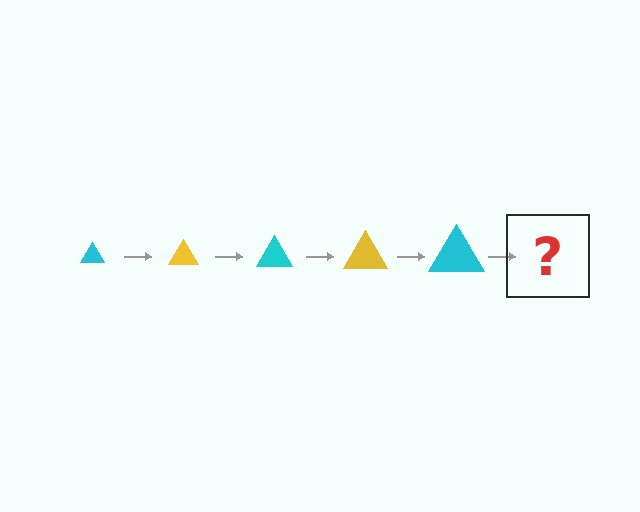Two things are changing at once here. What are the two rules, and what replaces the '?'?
The two rules are that the triangle grows larger each step and the color cycles through cyan and yellow. The '?' should be a yellow triangle, larger than the previous one.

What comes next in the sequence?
The next element should be a yellow triangle, larger than the previous one.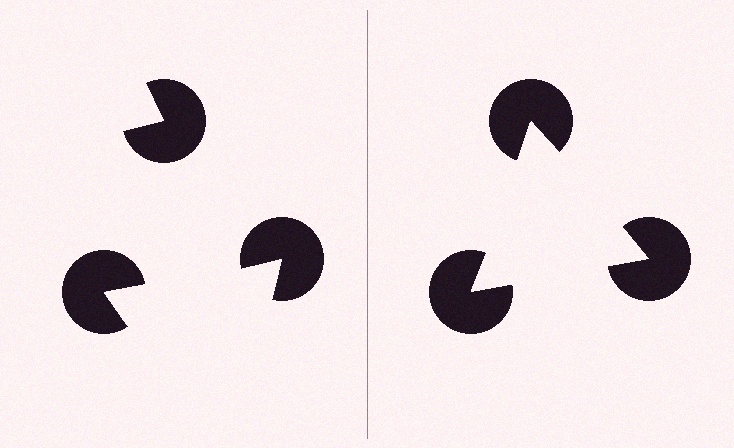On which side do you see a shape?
An illusory triangle appears on the right side. On the left side the wedge cuts are rotated, so no coherent shape forms.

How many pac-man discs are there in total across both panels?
6 — 3 on each side.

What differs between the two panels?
The pac-man discs are positioned identically on both sides; only the wedge orientations differ. On the right they align to a triangle; on the left they are misaligned.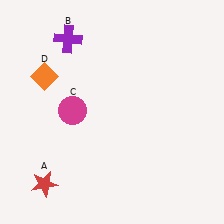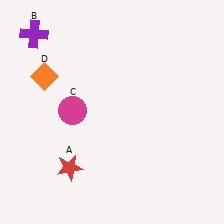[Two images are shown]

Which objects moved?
The objects that moved are: the red star (A), the purple cross (B).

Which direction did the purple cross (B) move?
The purple cross (B) moved left.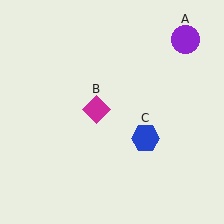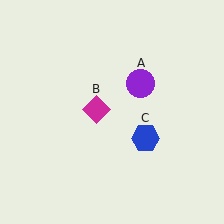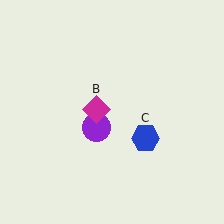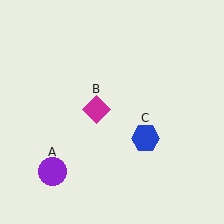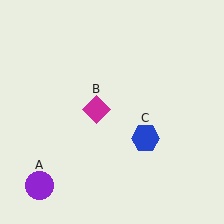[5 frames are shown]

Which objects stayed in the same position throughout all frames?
Magenta diamond (object B) and blue hexagon (object C) remained stationary.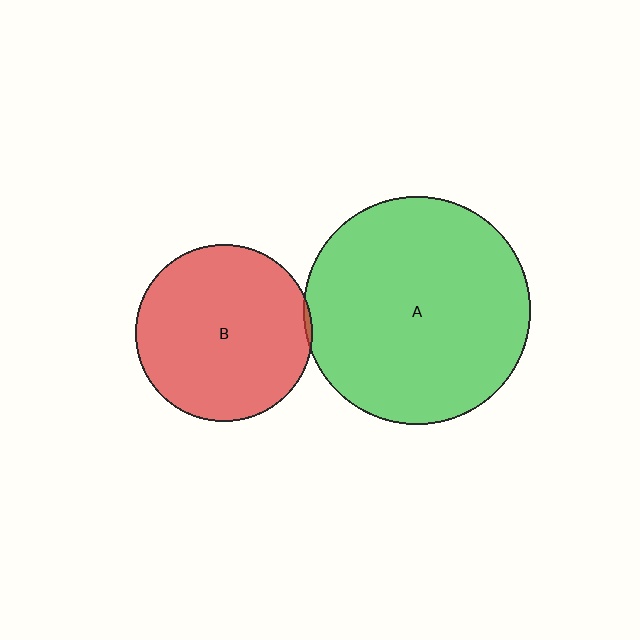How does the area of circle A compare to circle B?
Approximately 1.7 times.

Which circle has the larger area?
Circle A (green).